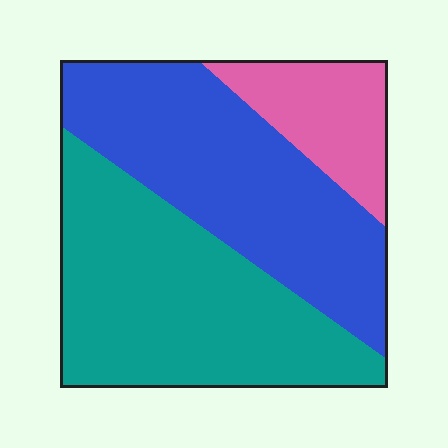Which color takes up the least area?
Pink, at roughly 15%.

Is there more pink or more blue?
Blue.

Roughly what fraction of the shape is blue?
Blue covers roughly 40% of the shape.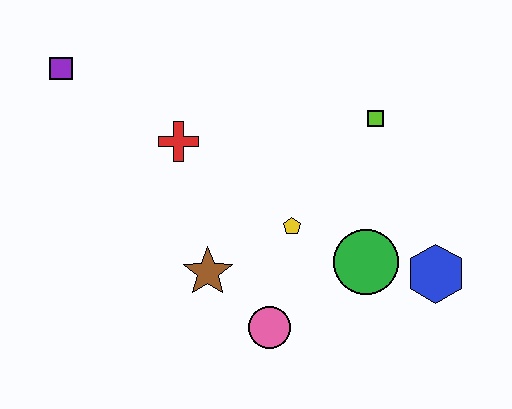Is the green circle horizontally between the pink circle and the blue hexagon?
Yes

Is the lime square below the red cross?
No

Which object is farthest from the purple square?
The blue hexagon is farthest from the purple square.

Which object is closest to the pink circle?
The brown star is closest to the pink circle.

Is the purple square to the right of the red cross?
No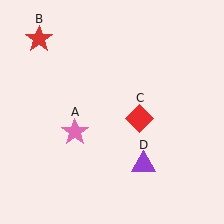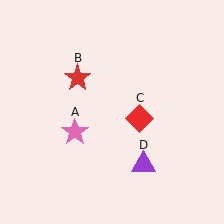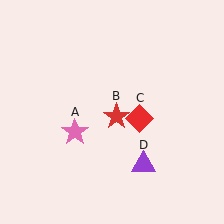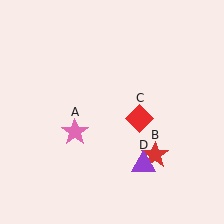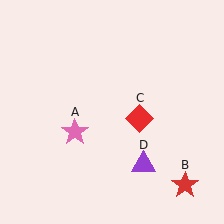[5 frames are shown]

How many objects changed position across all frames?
1 object changed position: red star (object B).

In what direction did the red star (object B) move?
The red star (object B) moved down and to the right.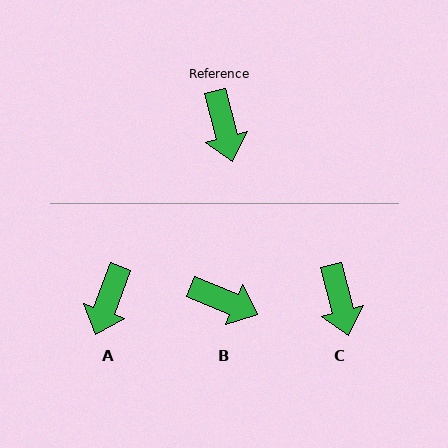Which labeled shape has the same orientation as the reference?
C.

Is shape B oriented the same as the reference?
No, it is off by about 54 degrees.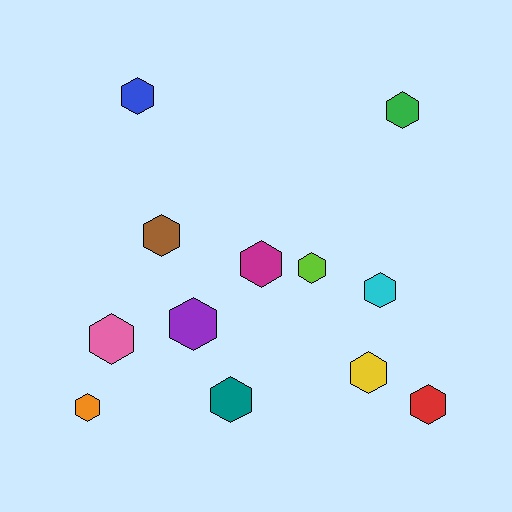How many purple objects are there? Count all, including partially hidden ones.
There is 1 purple object.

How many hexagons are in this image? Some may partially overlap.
There are 12 hexagons.